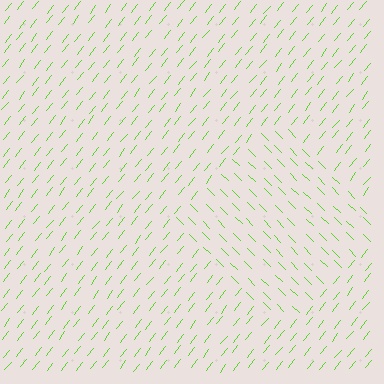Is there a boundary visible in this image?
Yes, there is a texture boundary formed by a change in line orientation.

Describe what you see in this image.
The image is filled with small lime line segments. A diamond region in the image has lines oriented differently from the surrounding lines, creating a visible texture boundary.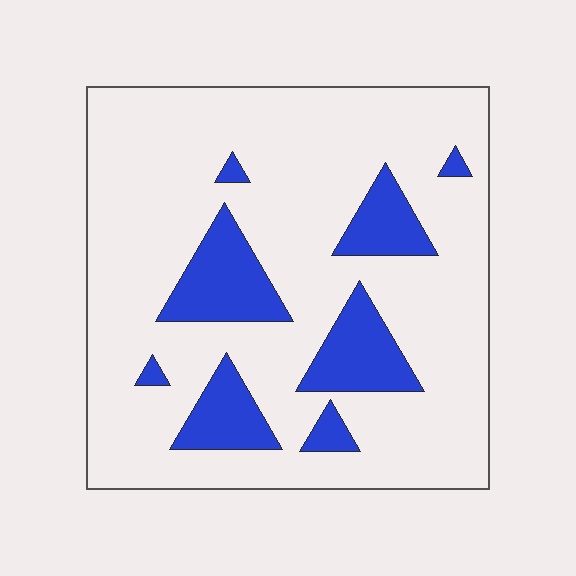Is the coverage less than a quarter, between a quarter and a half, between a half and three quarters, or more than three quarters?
Less than a quarter.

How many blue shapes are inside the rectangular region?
8.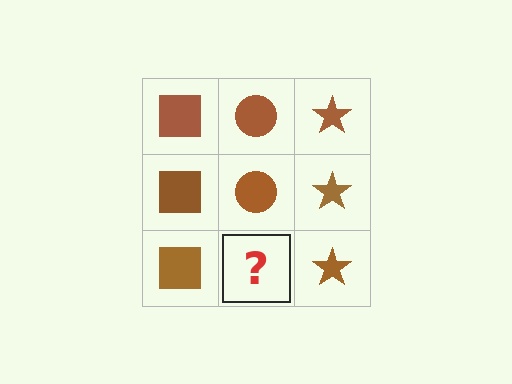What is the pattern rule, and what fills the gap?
The rule is that each column has a consistent shape. The gap should be filled with a brown circle.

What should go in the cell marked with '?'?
The missing cell should contain a brown circle.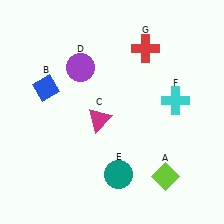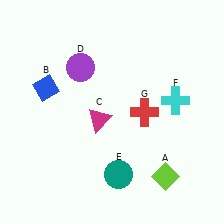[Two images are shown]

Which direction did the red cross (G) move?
The red cross (G) moved down.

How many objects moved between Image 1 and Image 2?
1 object moved between the two images.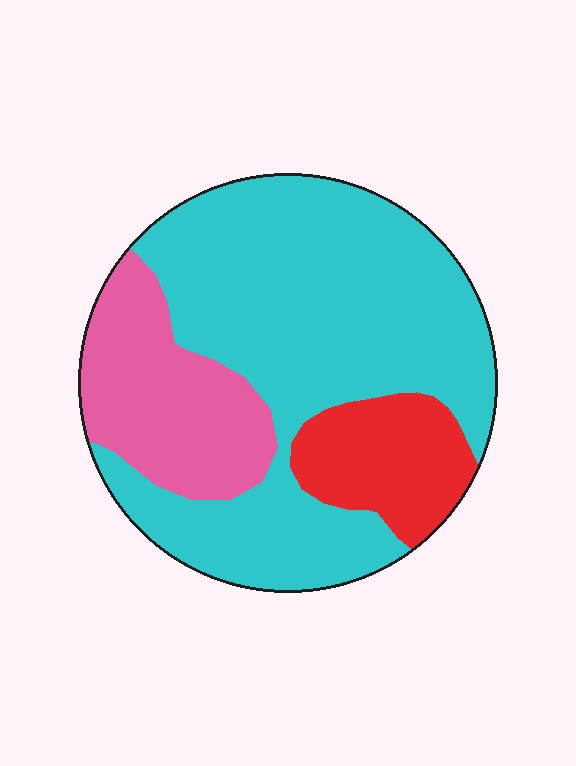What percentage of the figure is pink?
Pink takes up about one fifth (1/5) of the figure.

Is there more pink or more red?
Pink.